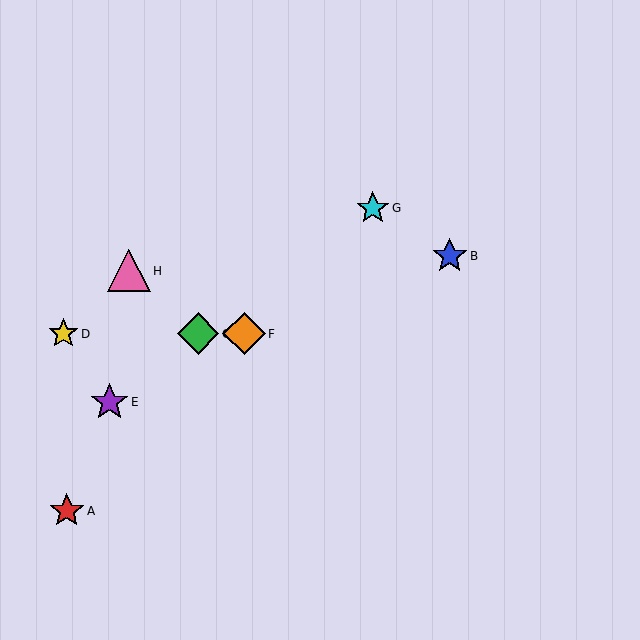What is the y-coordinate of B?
Object B is at y≈256.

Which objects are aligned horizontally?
Objects C, D, F are aligned horizontally.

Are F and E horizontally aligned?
No, F is at y≈334 and E is at y≈402.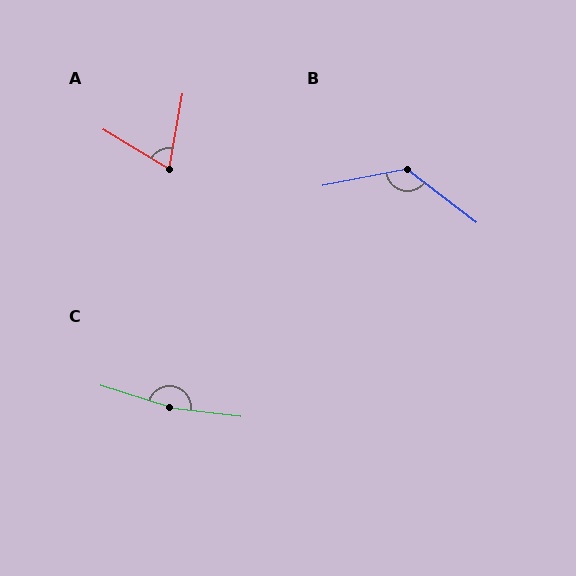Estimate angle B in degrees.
Approximately 131 degrees.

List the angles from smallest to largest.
A (70°), B (131°), C (170°).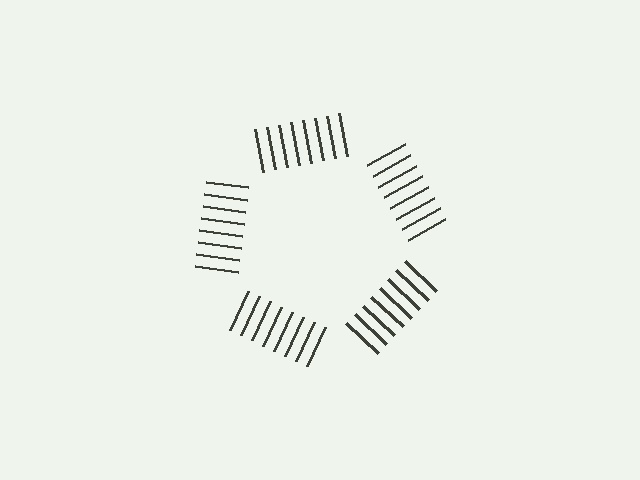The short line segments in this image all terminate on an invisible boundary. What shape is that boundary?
An illusory pentagon — the line segments terminate on its edges but no continuous stroke is drawn.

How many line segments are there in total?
40 — 8 along each of the 5 edges.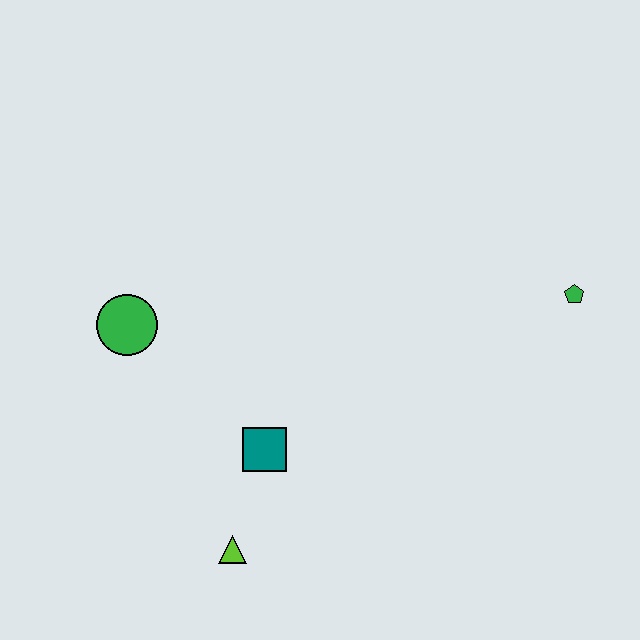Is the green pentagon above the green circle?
Yes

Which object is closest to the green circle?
The teal square is closest to the green circle.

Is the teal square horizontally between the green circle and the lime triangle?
No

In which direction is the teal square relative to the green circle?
The teal square is to the right of the green circle.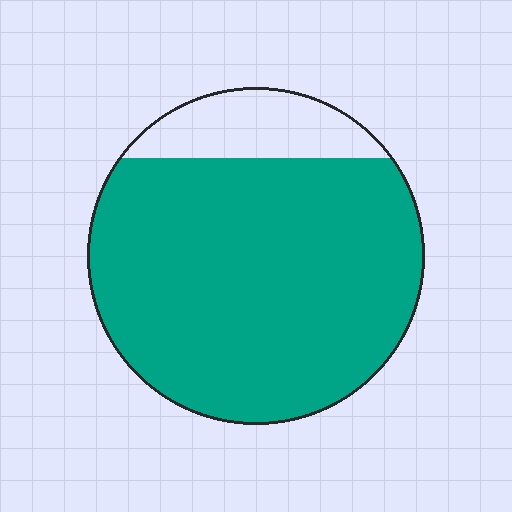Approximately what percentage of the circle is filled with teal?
Approximately 85%.